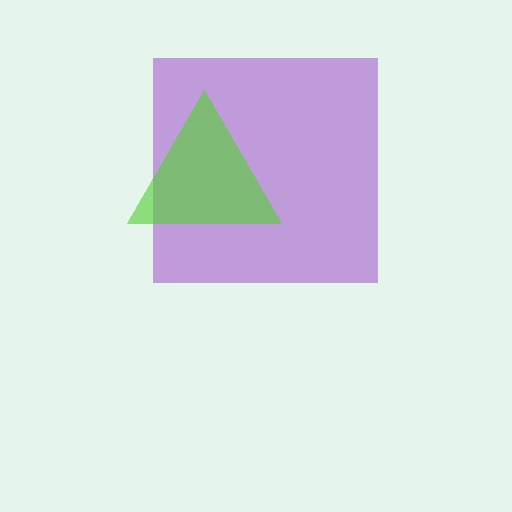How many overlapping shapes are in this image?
There are 2 overlapping shapes in the image.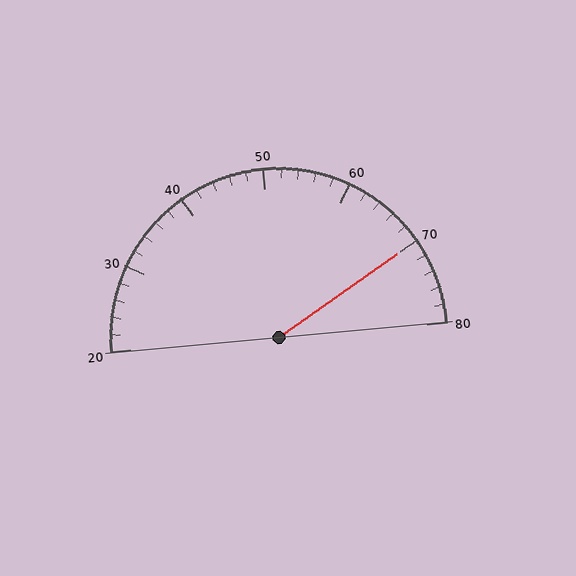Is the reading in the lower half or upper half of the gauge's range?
The reading is in the upper half of the range (20 to 80).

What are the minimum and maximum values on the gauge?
The gauge ranges from 20 to 80.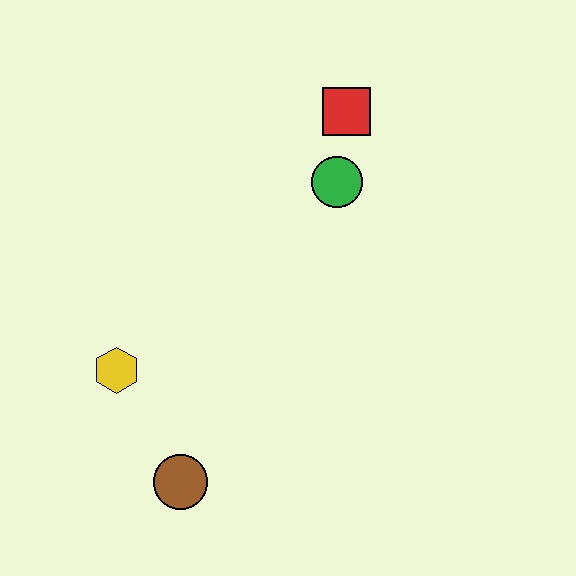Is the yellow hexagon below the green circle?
Yes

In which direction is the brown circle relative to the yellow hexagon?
The brown circle is below the yellow hexagon.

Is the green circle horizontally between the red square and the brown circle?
Yes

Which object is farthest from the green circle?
The brown circle is farthest from the green circle.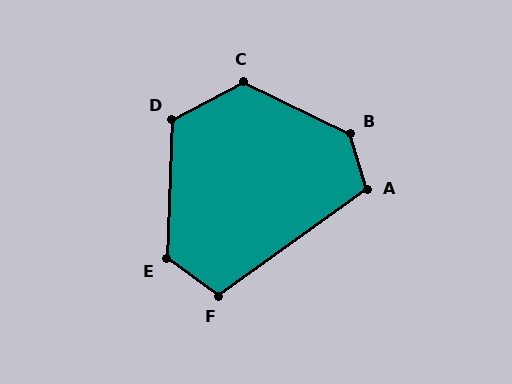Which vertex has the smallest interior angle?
F, at approximately 108 degrees.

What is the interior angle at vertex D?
Approximately 120 degrees (obtuse).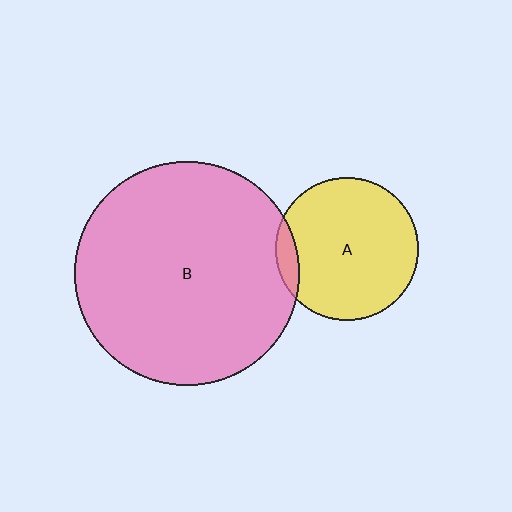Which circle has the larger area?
Circle B (pink).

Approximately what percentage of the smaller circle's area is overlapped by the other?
Approximately 10%.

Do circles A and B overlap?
Yes.